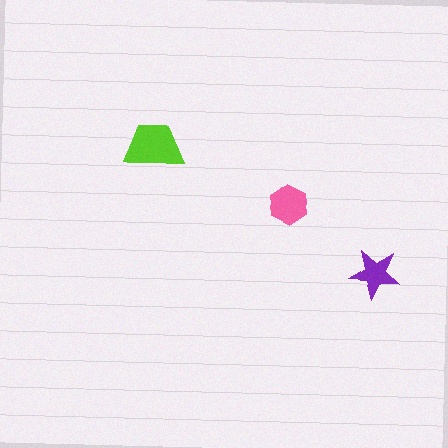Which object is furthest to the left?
The lime trapezoid is leftmost.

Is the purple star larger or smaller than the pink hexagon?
Smaller.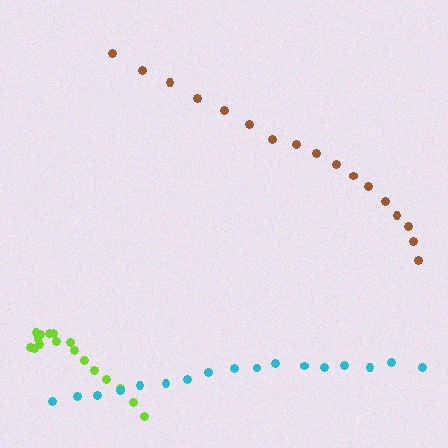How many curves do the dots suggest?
There are 3 distinct paths.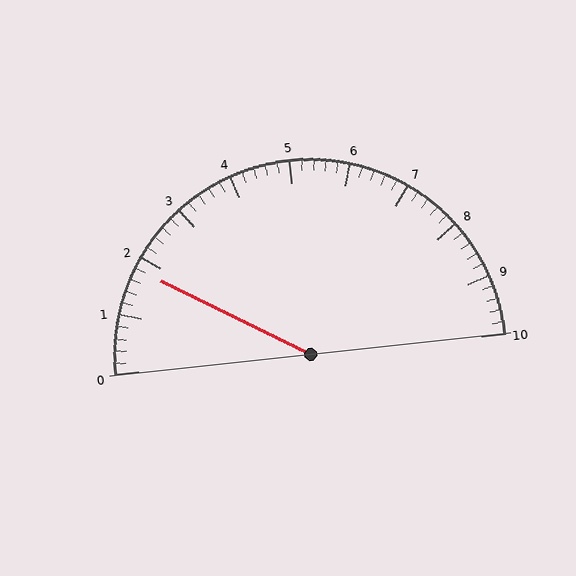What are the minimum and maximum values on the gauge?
The gauge ranges from 0 to 10.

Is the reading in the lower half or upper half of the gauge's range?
The reading is in the lower half of the range (0 to 10).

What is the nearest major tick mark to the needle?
The nearest major tick mark is 2.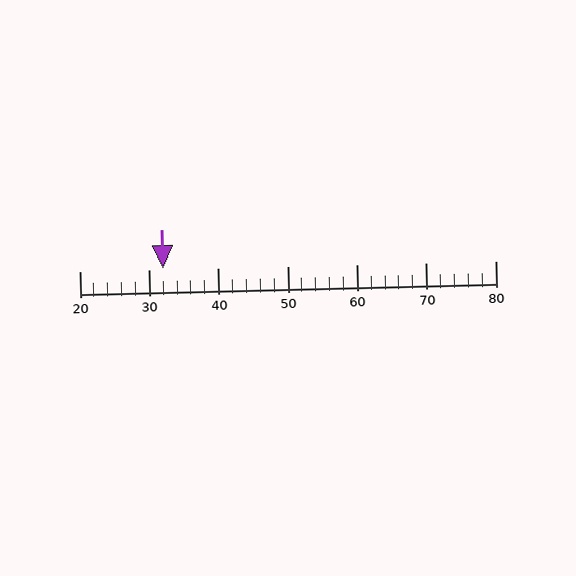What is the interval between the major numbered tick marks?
The major tick marks are spaced 10 units apart.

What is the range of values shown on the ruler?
The ruler shows values from 20 to 80.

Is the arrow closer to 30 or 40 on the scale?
The arrow is closer to 30.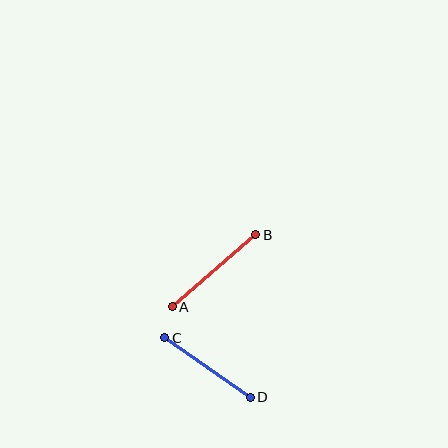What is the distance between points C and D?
The distance is approximately 104 pixels.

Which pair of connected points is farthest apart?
Points A and B are farthest apart.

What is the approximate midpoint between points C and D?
The midpoint is at approximately (208, 368) pixels.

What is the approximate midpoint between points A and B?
The midpoint is at approximately (214, 271) pixels.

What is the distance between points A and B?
The distance is approximately 110 pixels.